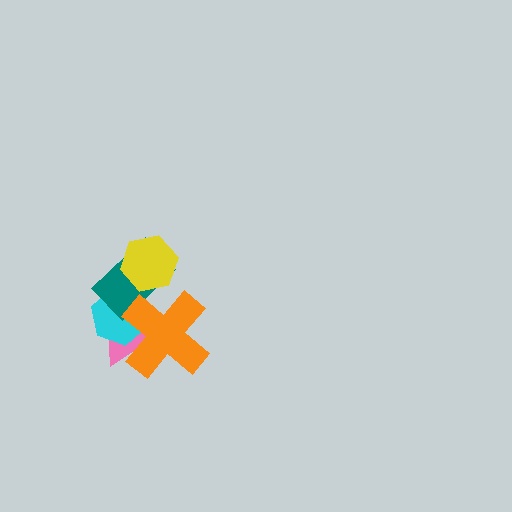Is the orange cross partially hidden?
No, no other shape covers it.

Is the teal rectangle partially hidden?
Yes, it is partially covered by another shape.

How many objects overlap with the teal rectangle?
4 objects overlap with the teal rectangle.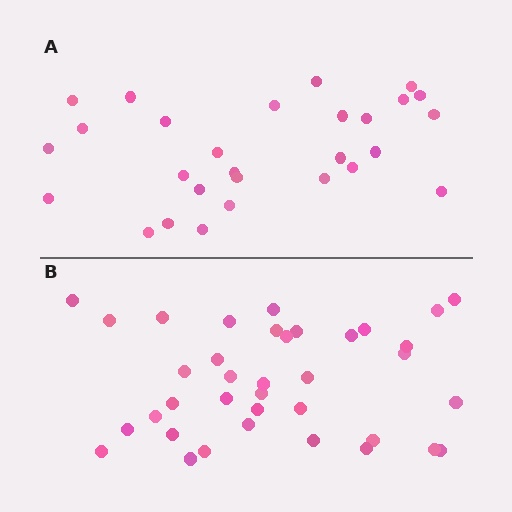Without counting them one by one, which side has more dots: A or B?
Region B (the bottom region) has more dots.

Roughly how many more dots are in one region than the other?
Region B has roughly 8 or so more dots than region A.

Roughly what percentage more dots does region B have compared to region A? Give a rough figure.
About 30% more.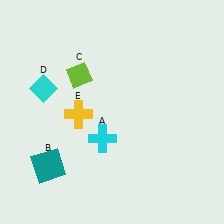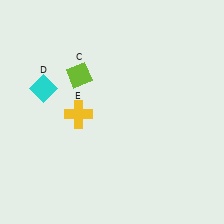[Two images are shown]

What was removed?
The cyan cross (A), the teal square (B) were removed in Image 2.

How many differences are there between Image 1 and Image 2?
There are 2 differences between the two images.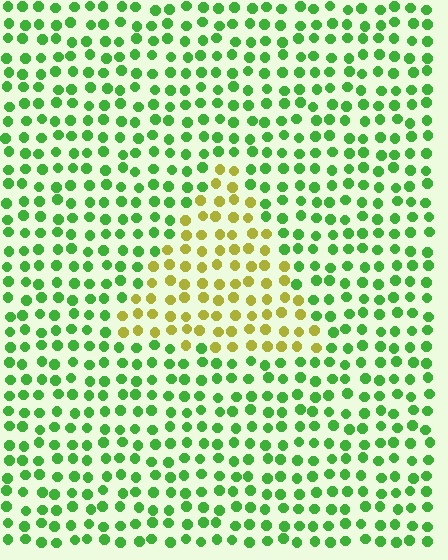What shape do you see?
I see a triangle.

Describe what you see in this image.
The image is filled with small green elements in a uniform arrangement. A triangle-shaped region is visible where the elements are tinted to a slightly different hue, forming a subtle color boundary.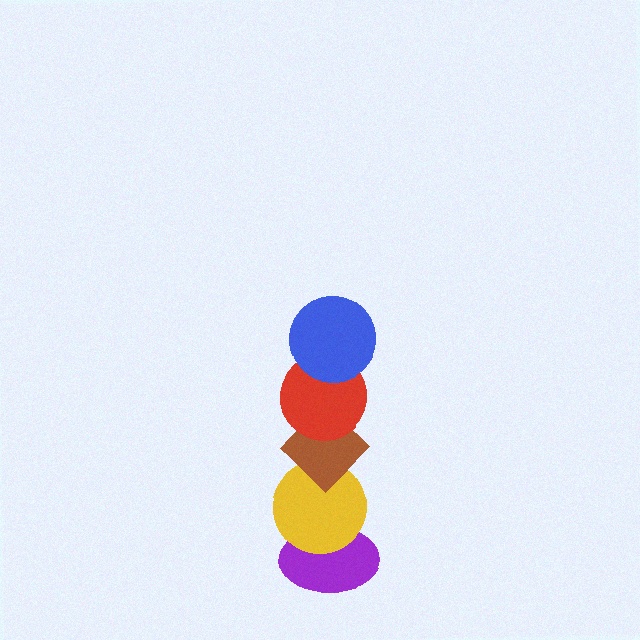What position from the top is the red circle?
The red circle is 2nd from the top.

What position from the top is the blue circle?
The blue circle is 1st from the top.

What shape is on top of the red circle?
The blue circle is on top of the red circle.